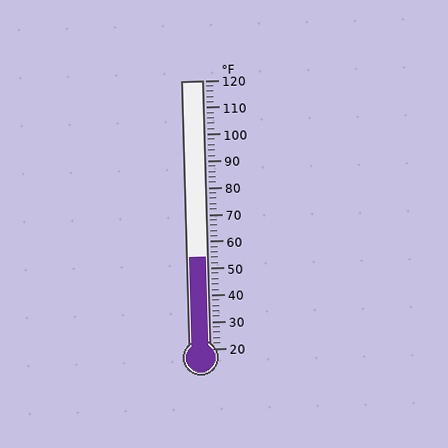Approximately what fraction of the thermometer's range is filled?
The thermometer is filled to approximately 35% of its range.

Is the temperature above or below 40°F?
The temperature is above 40°F.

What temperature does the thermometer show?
The thermometer shows approximately 54°F.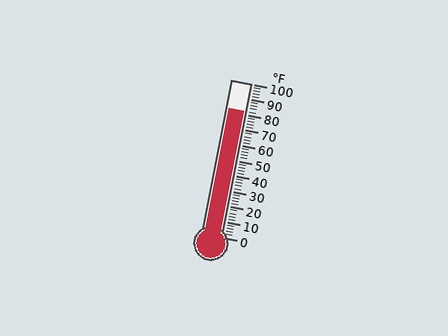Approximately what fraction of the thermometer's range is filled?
The thermometer is filled to approximately 80% of its range.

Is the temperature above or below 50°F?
The temperature is above 50°F.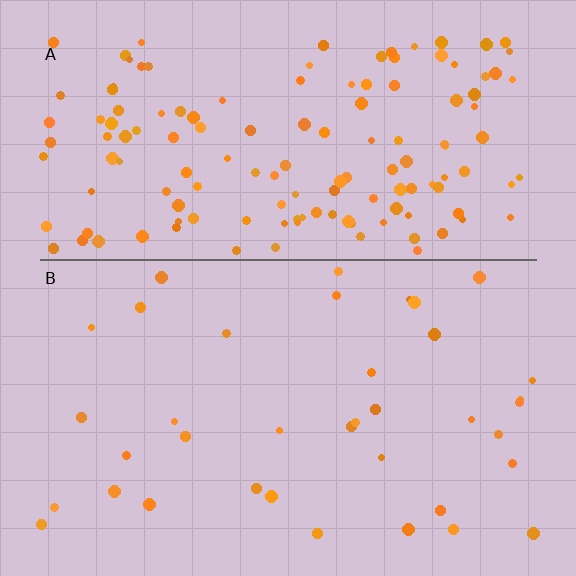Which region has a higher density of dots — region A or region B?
A (the top).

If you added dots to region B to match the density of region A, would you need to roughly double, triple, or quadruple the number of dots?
Approximately quadruple.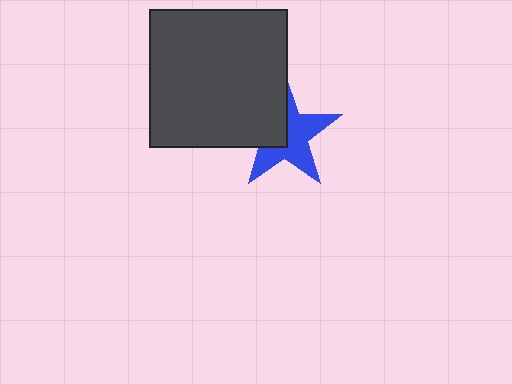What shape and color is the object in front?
The object in front is a dark gray square.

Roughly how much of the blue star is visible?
About half of it is visible (roughly 59%).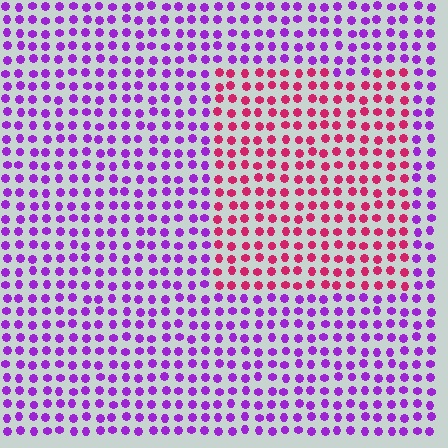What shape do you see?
I see a rectangle.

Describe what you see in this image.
The image is filled with small purple elements in a uniform arrangement. A rectangle-shaped region is visible where the elements are tinted to a slightly different hue, forming a subtle color boundary.